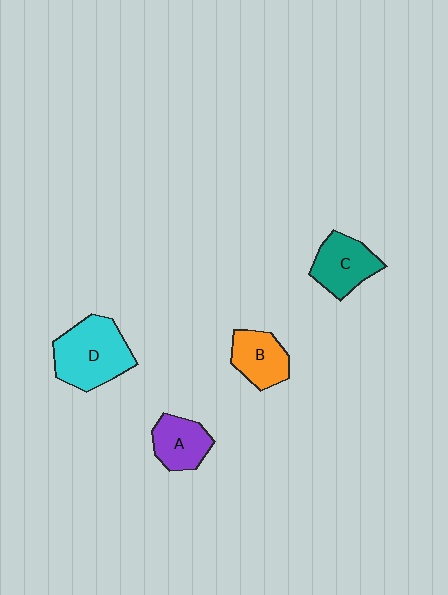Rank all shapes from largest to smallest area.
From largest to smallest: D (cyan), C (teal), B (orange), A (purple).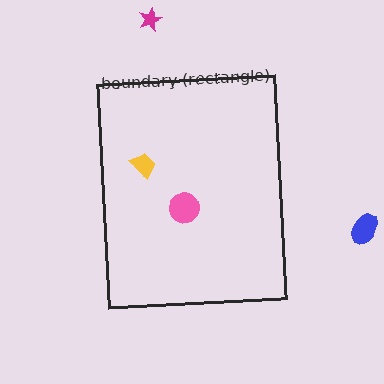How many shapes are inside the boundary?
2 inside, 2 outside.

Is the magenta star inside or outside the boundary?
Outside.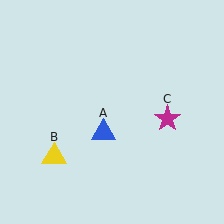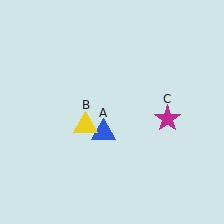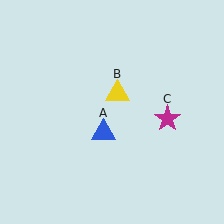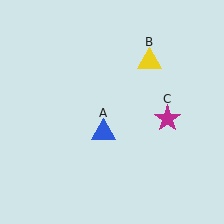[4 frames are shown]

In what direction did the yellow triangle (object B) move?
The yellow triangle (object B) moved up and to the right.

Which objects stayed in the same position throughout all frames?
Blue triangle (object A) and magenta star (object C) remained stationary.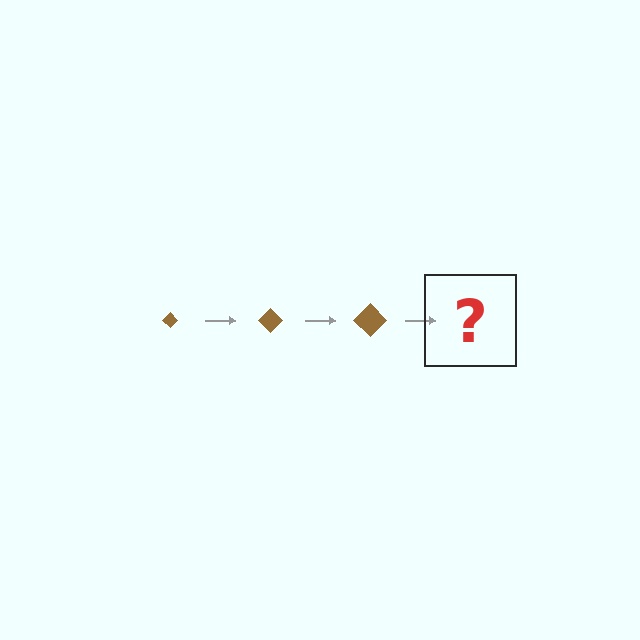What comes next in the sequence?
The next element should be a brown diamond, larger than the previous one.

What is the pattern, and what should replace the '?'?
The pattern is that the diamond gets progressively larger each step. The '?' should be a brown diamond, larger than the previous one.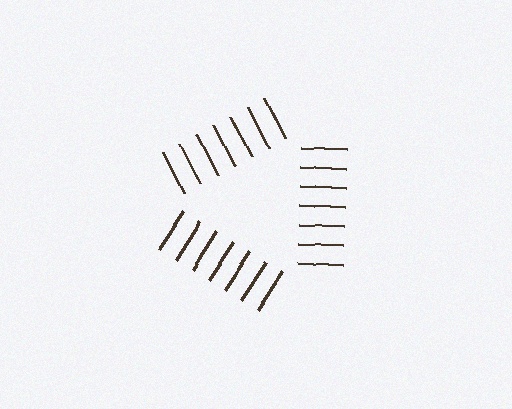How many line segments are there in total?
21 — 7 along each of the 3 edges.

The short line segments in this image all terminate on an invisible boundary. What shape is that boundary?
An illusory triangle — the line segments terminate on its edges but no continuous stroke is drawn.